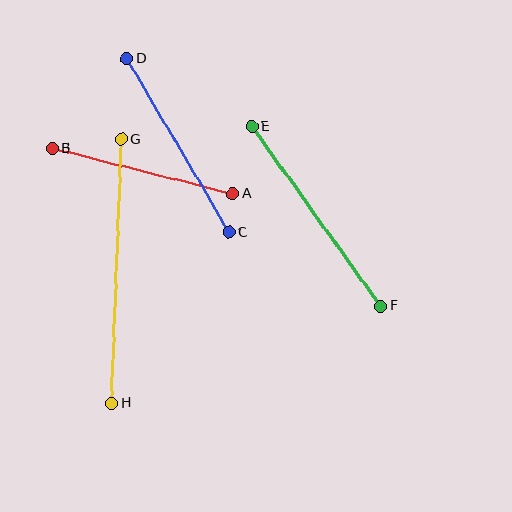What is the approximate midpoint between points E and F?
The midpoint is at approximately (316, 216) pixels.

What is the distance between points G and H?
The distance is approximately 264 pixels.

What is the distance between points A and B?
The distance is approximately 186 pixels.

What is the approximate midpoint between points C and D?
The midpoint is at approximately (178, 145) pixels.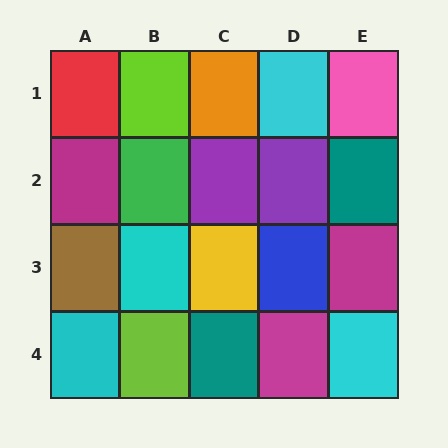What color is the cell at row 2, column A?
Magenta.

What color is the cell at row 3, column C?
Yellow.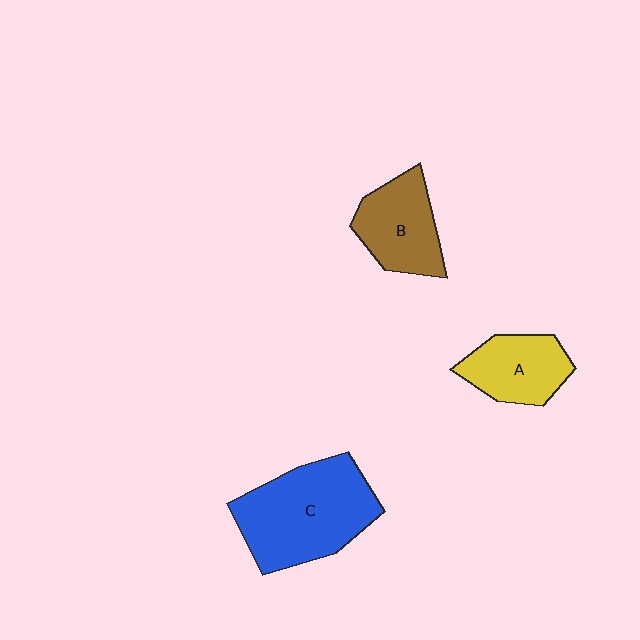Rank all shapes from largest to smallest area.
From largest to smallest: C (blue), B (brown), A (yellow).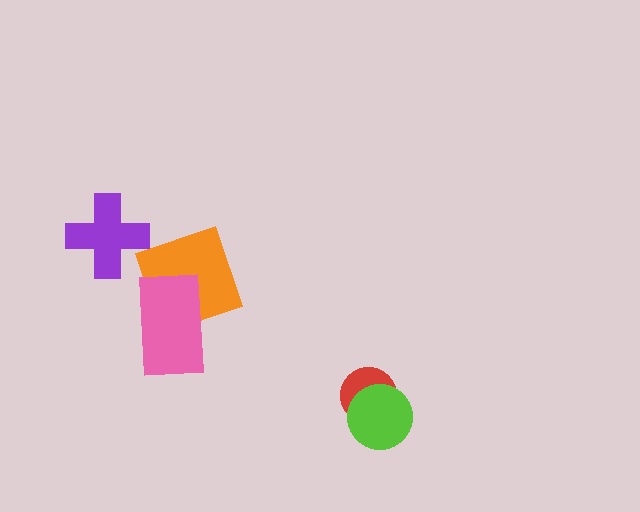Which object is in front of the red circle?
The lime circle is in front of the red circle.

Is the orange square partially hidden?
Yes, it is partially covered by another shape.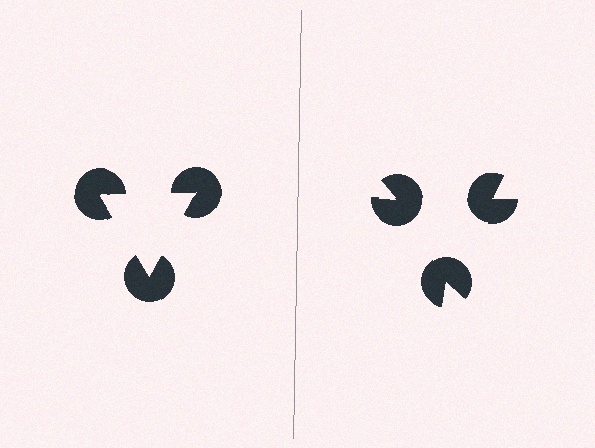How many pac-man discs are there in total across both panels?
6 — 3 on each side.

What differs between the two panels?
The pac-man discs are positioned identically on both sides; only the wedge orientations differ. On the left they align to a triangle; on the right they are misaligned.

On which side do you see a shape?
An illusory triangle appears on the left side. On the right side the wedge cuts are rotated, so no coherent shape forms.